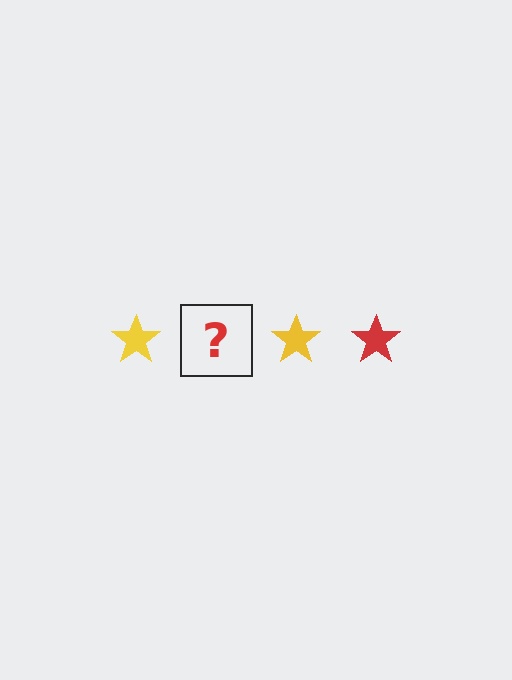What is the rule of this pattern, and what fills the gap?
The rule is that the pattern cycles through yellow, red stars. The gap should be filled with a red star.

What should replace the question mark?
The question mark should be replaced with a red star.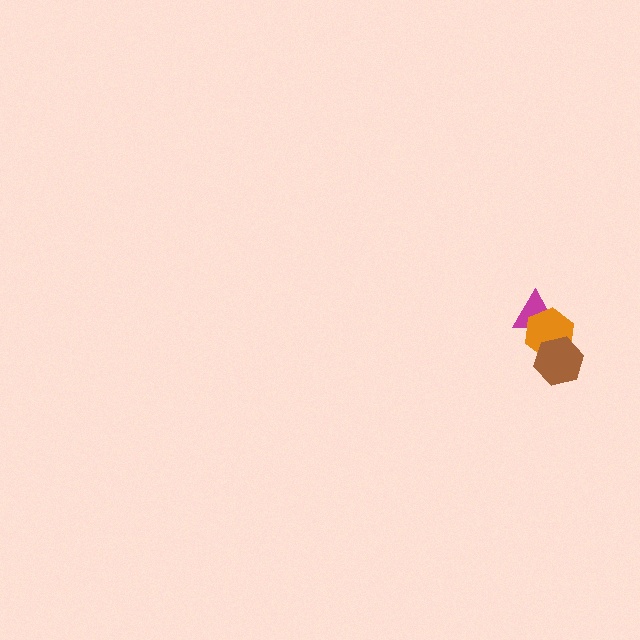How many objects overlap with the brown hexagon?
1 object overlaps with the brown hexagon.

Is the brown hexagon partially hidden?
No, no other shape covers it.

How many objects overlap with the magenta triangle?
1 object overlaps with the magenta triangle.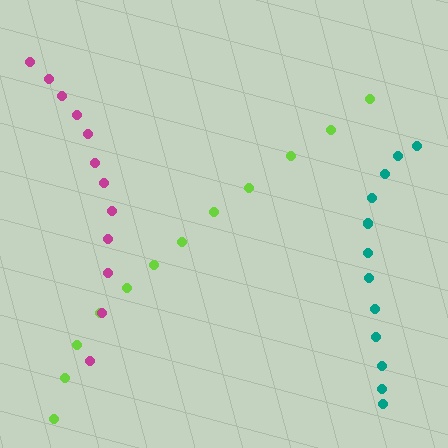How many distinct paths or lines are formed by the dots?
There are 3 distinct paths.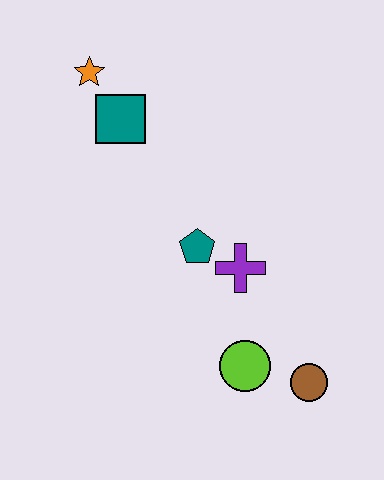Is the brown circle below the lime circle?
Yes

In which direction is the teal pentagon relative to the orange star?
The teal pentagon is below the orange star.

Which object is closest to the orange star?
The teal square is closest to the orange star.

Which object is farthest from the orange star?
The brown circle is farthest from the orange star.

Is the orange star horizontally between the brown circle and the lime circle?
No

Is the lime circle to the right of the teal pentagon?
Yes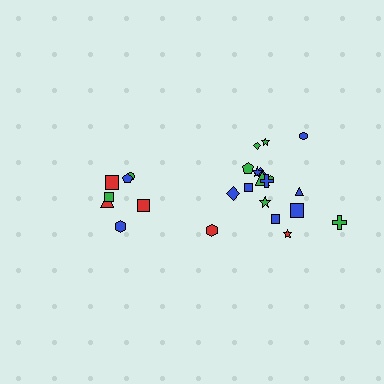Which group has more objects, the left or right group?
The right group.